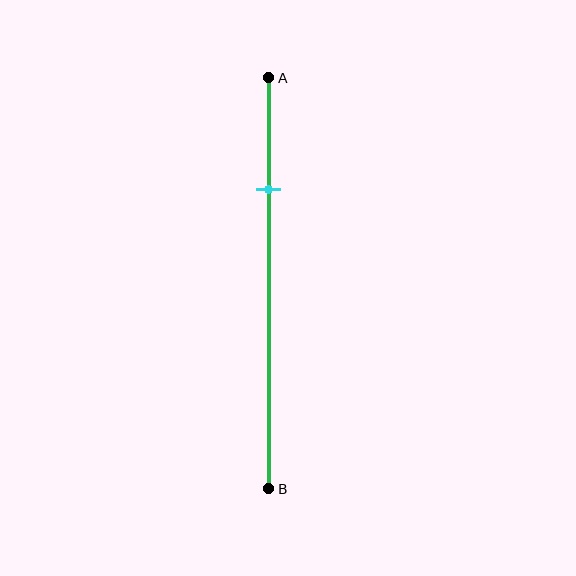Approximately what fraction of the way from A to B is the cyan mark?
The cyan mark is approximately 25% of the way from A to B.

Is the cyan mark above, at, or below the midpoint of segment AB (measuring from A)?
The cyan mark is above the midpoint of segment AB.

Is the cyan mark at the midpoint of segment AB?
No, the mark is at about 25% from A, not at the 50% midpoint.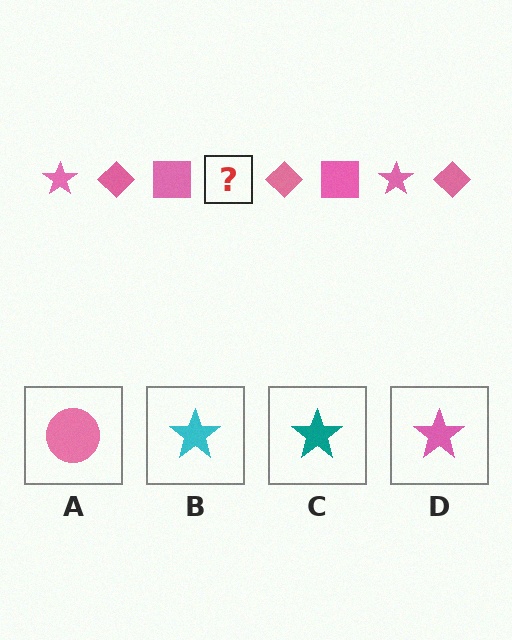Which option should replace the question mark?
Option D.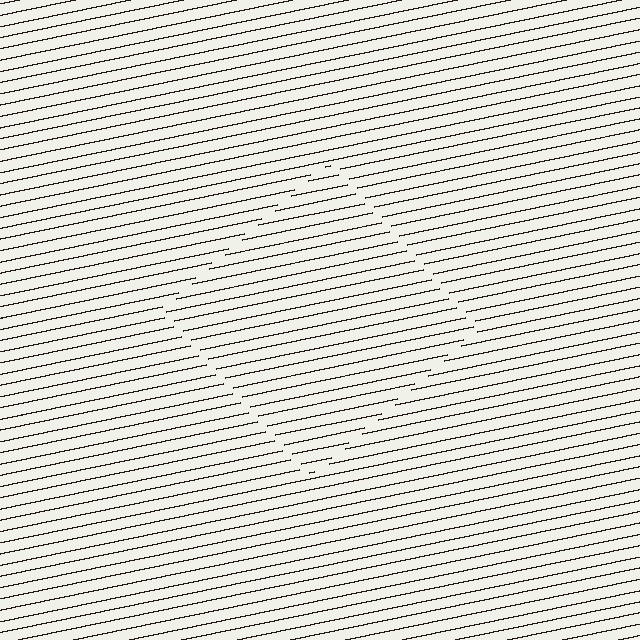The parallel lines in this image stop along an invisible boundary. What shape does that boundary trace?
An illusory square. The interior of the shape contains the same grating, shifted by half a period — the contour is defined by the phase discontinuity where line-ends from the inner and outer gratings abut.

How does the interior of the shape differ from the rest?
The interior of the shape contains the same grating, shifted by half a period — the contour is defined by the phase discontinuity where line-ends from the inner and outer gratings abut.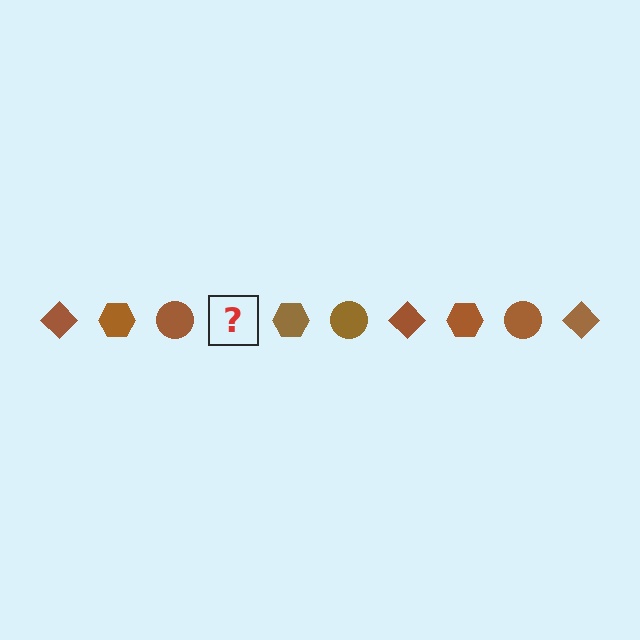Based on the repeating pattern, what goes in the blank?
The blank should be a brown diamond.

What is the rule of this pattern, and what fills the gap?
The rule is that the pattern cycles through diamond, hexagon, circle shapes in brown. The gap should be filled with a brown diamond.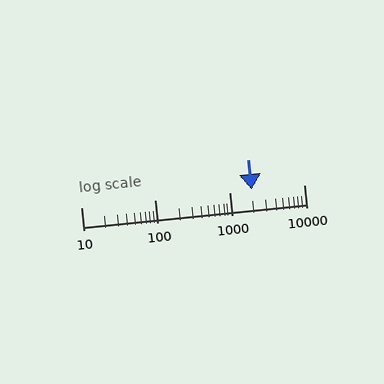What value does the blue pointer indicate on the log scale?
The pointer indicates approximately 2000.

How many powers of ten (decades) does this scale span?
The scale spans 3 decades, from 10 to 10000.